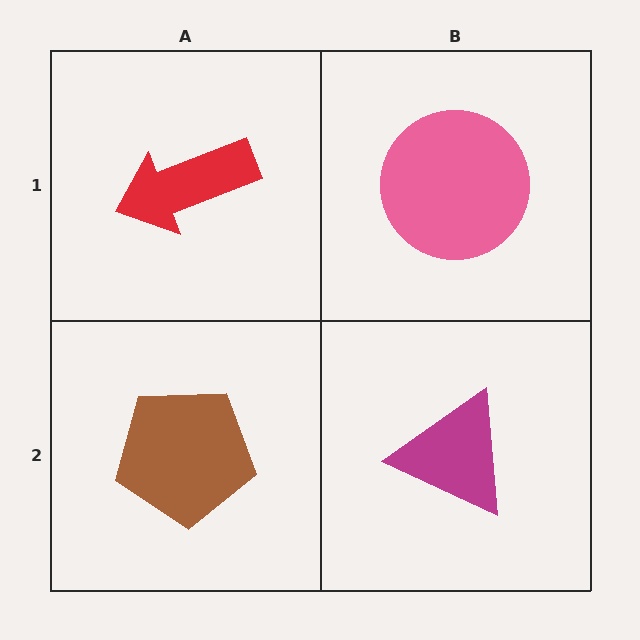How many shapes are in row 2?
2 shapes.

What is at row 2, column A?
A brown pentagon.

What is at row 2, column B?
A magenta triangle.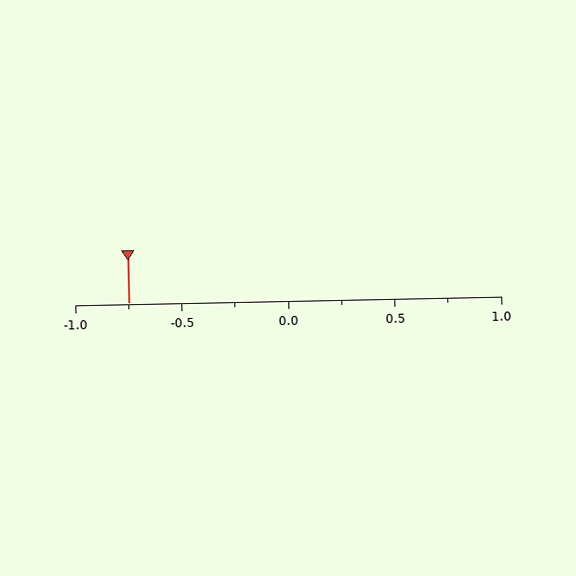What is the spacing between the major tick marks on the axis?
The major ticks are spaced 0.5 apart.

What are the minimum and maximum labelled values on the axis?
The axis runs from -1.0 to 1.0.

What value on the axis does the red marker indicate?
The marker indicates approximately -0.75.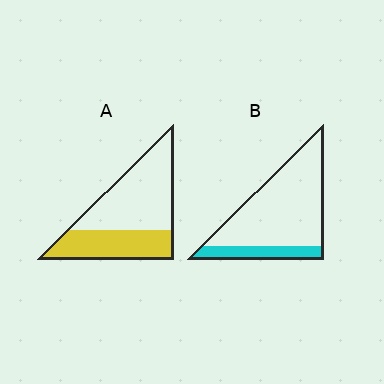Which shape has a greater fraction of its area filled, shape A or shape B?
Shape A.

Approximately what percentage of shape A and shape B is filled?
A is approximately 40% and B is approximately 20%.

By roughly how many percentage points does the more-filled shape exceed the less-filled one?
By roughly 20 percentage points (A over B).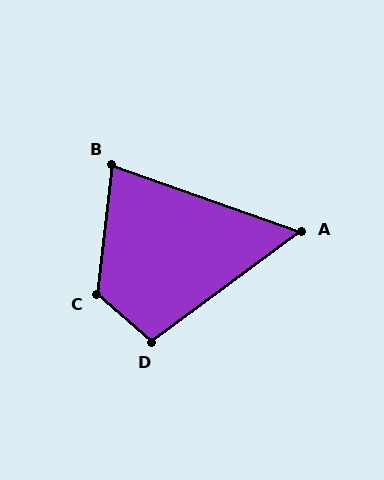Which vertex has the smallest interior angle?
A, at approximately 56 degrees.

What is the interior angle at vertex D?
Approximately 103 degrees (obtuse).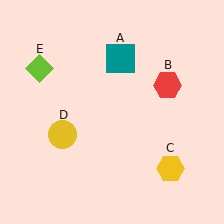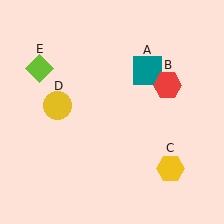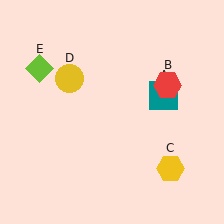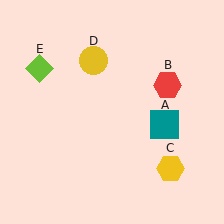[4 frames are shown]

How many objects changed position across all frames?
2 objects changed position: teal square (object A), yellow circle (object D).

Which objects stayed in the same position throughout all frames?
Red hexagon (object B) and yellow hexagon (object C) and lime diamond (object E) remained stationary.